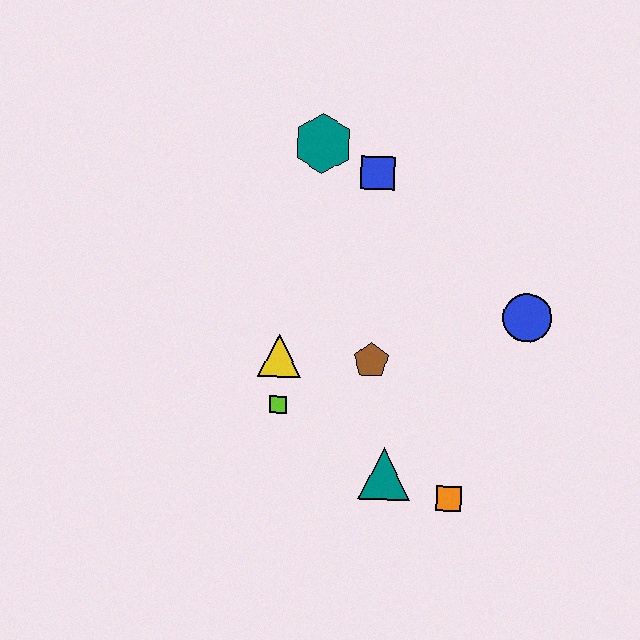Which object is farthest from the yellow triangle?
The blue circle is farthest from the yellow triangle.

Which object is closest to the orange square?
The teal triangle is closest to the orange square.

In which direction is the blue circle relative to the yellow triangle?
The blue circle is to the right of the yellow triangle.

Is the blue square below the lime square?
No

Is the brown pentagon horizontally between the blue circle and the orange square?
No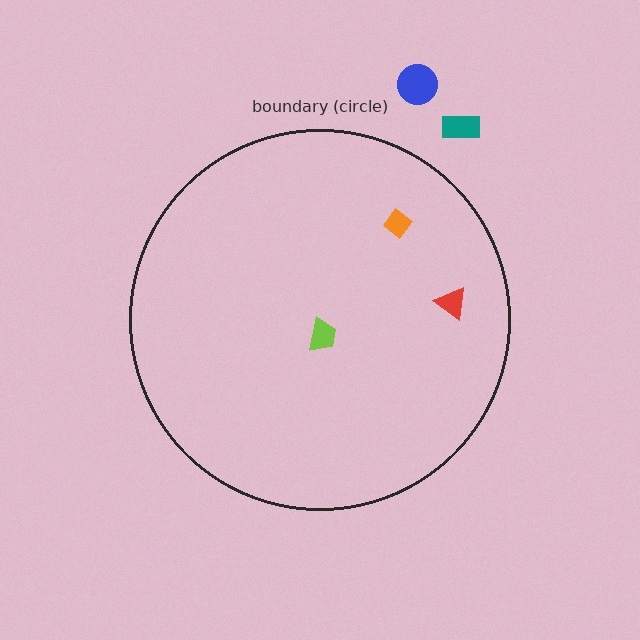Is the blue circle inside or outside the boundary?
Outside.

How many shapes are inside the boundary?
3 inside, 2 outside.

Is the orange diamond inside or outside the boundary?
Inside.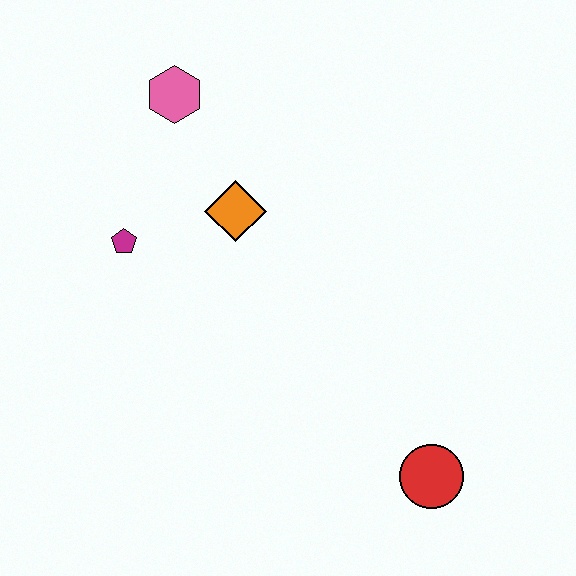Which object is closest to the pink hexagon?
The orange diamond is closest to the pink hexagon.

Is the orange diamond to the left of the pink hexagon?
No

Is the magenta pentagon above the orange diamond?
No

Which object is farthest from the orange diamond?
The red circle is farthest from the orange diamond.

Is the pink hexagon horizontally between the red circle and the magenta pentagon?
Yes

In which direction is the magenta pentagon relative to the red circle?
The magenta pentagon is to the left of the red circle.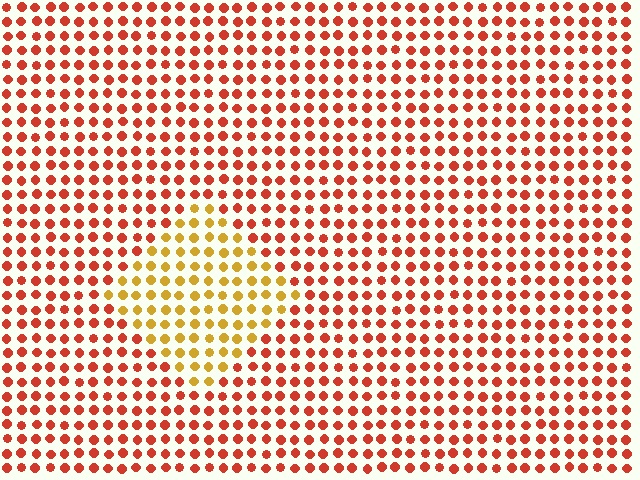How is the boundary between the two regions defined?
The boundary is defined purely by a slight shift in hue (about 39 degrees). Spacing, size, and orientation are identical on both sides.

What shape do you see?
I see a diamond.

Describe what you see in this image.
The image is filled with small red elements in a uniform arrangement. A diamond-shaped region is visible where the elements are tinted to a slightly different hue, forming a subtle color boundary.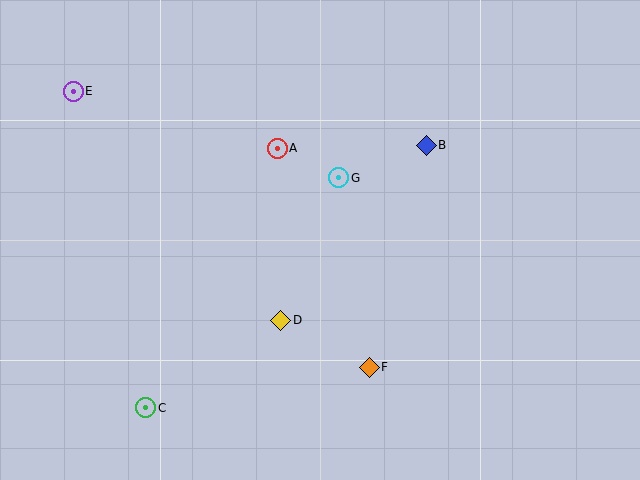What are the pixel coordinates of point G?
Point G is at (339, 178).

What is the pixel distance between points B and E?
The distance between B and E is 357 pixels.